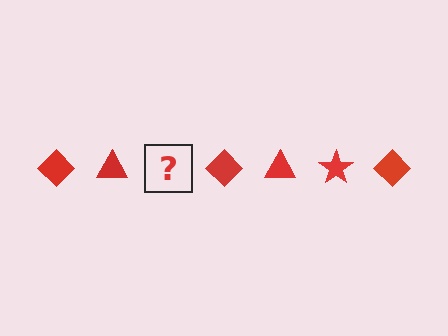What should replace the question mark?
The question mark should be replaced with a red star.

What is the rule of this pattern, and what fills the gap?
The rule is that the pattern cycles through diamond, triangle, star shapes in red. The gap should be filled with a red star.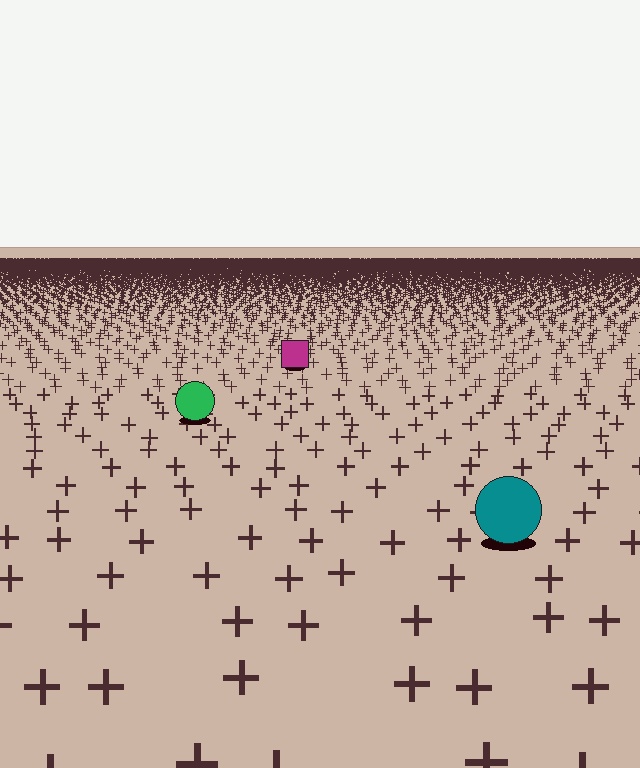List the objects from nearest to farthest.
From nearest to farthest: the teal circle, the green circle, the magenta square.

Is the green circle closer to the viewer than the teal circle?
No. The teal circle is closer — you can tell from the texture gradient: the ground texture is coarser near it.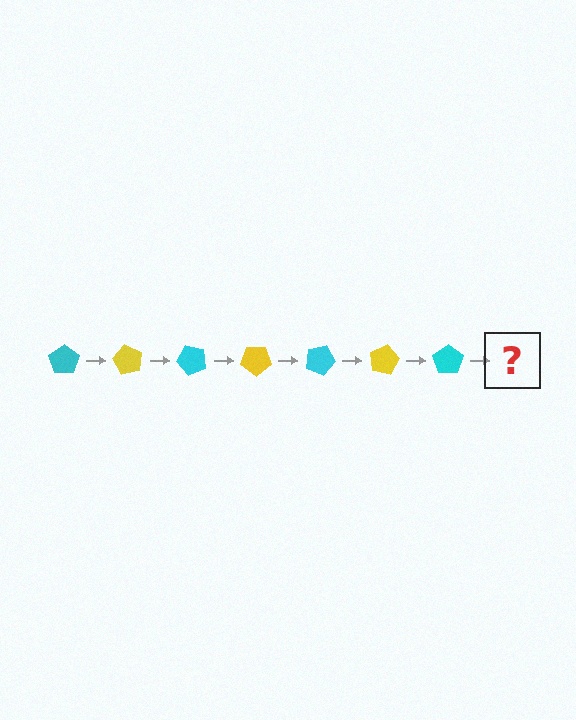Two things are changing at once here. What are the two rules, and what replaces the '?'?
The two rules are that it rotates 60 degrees each step and the color cycles through cyan and yellow. The '?' should be a yellow pentagon, rotated 420 degrees from the start.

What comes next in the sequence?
The next element should be a yellow pentagon, rotated 420 degrees from the start.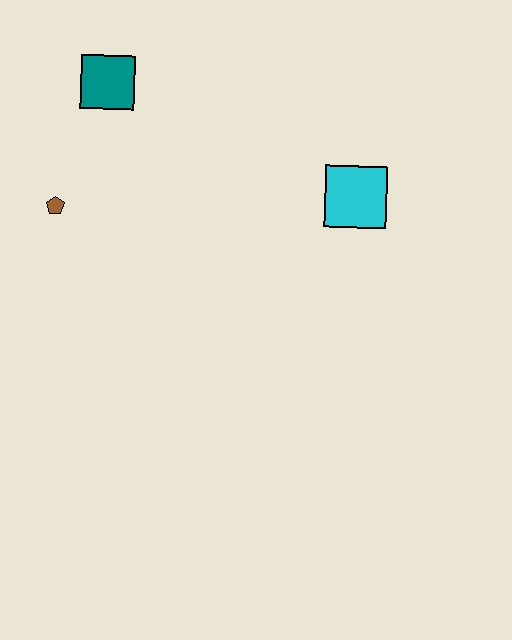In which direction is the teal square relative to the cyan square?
The teal square is to the left of the cyan square.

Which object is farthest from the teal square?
The cyan square is farthest from the teal square.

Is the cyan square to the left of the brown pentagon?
No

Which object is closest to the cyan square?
The teal square is closest to the cyan square.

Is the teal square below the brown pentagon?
No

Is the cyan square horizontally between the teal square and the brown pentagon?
No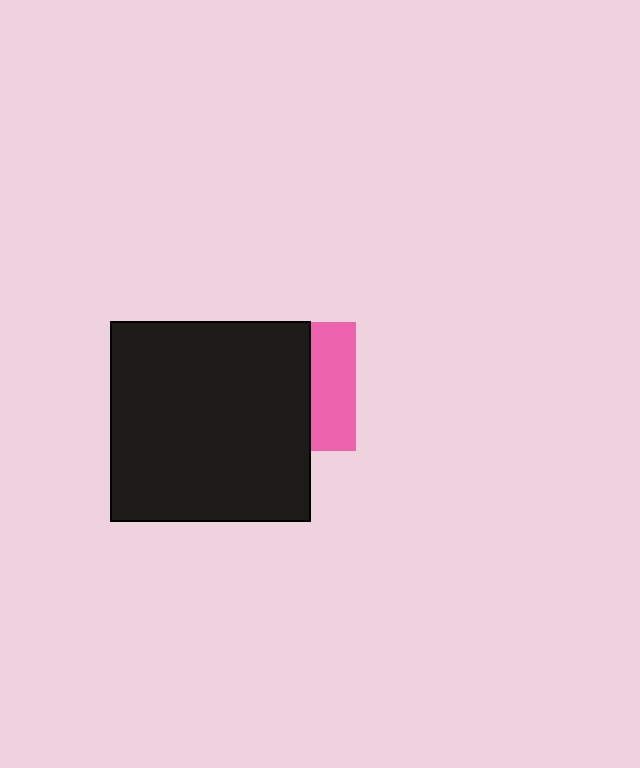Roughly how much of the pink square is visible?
A small part of it is visible (roughly 34%).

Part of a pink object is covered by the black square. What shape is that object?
It is a square.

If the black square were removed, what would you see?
You would see the complete pink square.